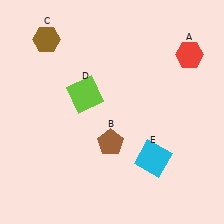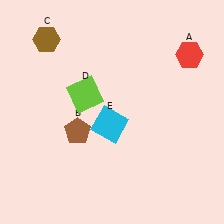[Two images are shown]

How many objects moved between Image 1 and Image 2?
2 objects moved between the two images.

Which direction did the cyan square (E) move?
The cyan square (E) moved left.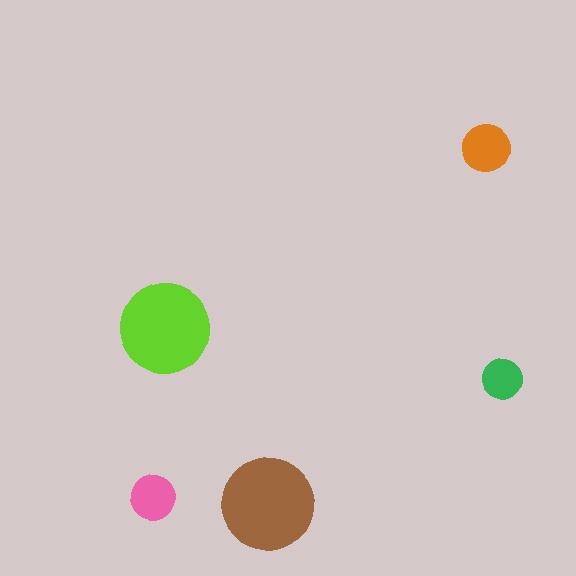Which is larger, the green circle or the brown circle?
The brown one.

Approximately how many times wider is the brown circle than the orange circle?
About 2 times wider.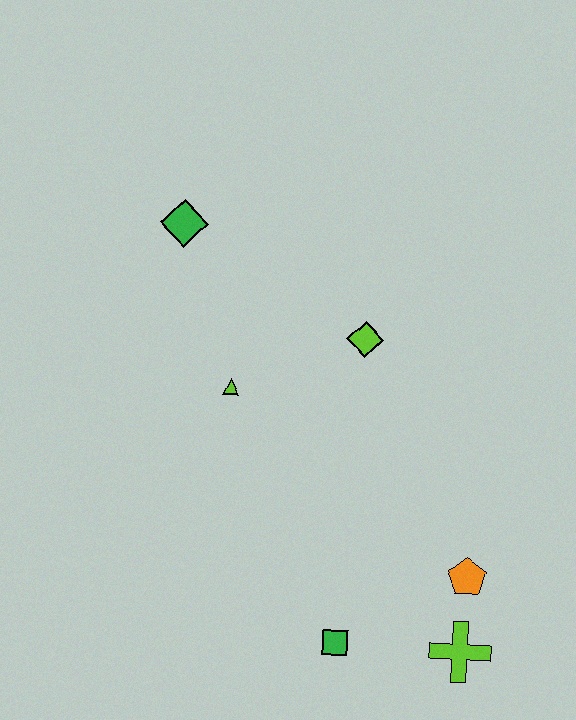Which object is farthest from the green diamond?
The lime cross is farthest from the green diamond.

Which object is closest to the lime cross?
The orange pentagon is closest to the lime cross.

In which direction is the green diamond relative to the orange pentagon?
The green diamond is above the orange pentagon.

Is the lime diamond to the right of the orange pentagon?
No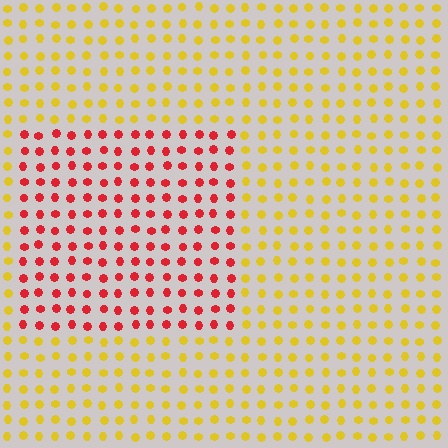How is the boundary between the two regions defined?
The boundary is defined purely by a slight shift in hue (about 56 degrees). Spacing, size, and orientation are identical on both sides.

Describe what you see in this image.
The image is filled with small yellow elements in a uniform arrangement. A rectangle-shaped region is visible where the elements are tinted to a slightly different hue, forming a subtle color boundary.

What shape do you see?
I see a rectangle.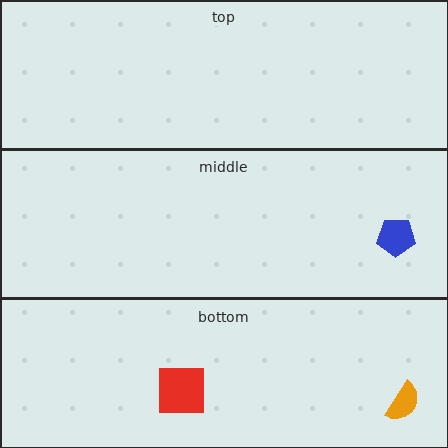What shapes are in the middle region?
The blue pentagon.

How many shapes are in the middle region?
1.